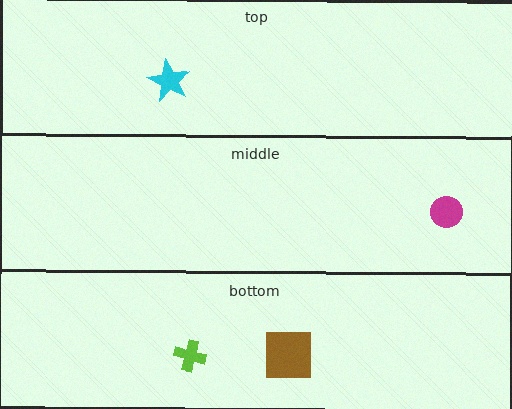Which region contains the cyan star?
The top region.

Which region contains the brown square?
The bottom region.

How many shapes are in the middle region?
1.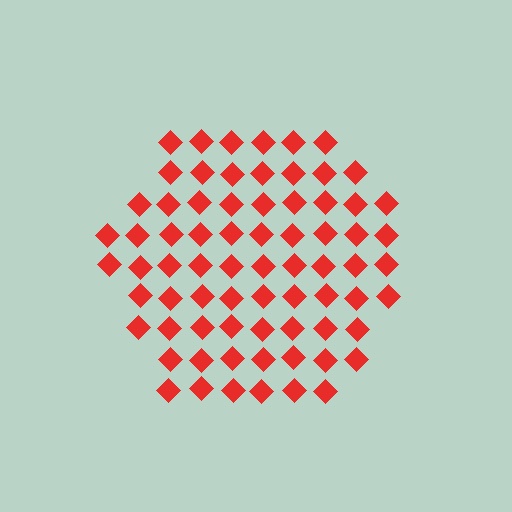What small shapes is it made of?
It is made of small diamonds.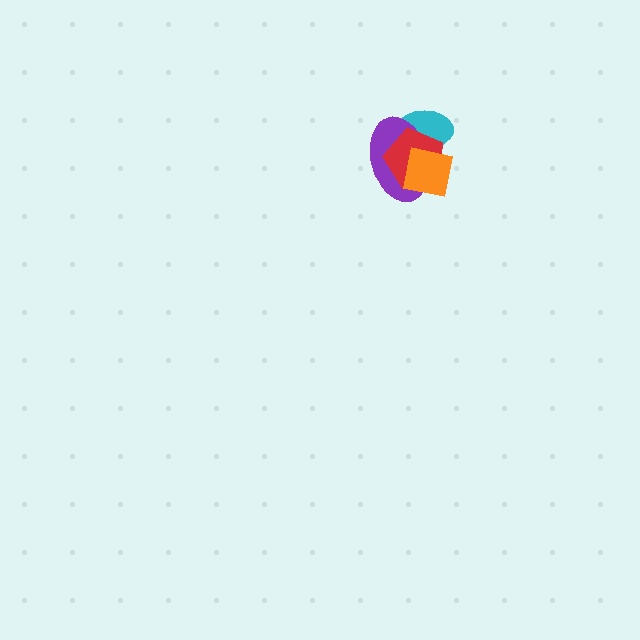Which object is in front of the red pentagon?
The orange square is in front of the red pentagon.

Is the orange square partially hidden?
No, no other shape covers it.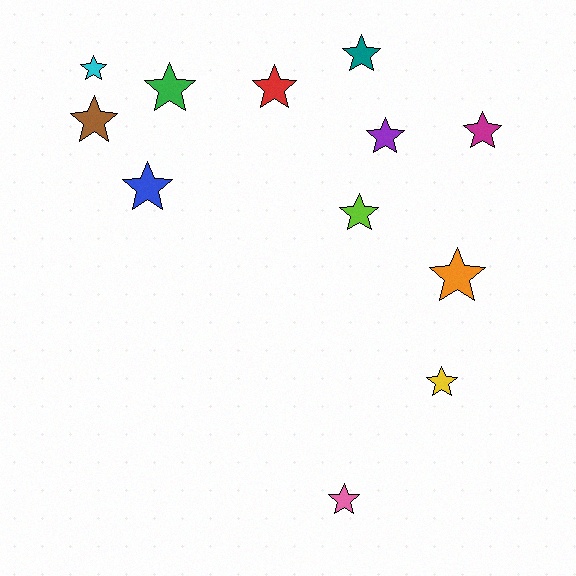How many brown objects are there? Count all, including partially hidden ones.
There is 1 brown object.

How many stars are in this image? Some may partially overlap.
There are 12 stars.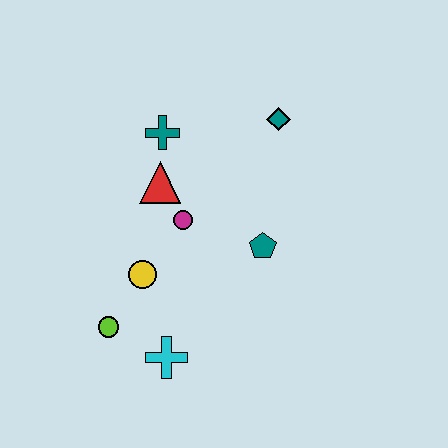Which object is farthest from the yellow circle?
The teal diamond is farthest from the yellow circle.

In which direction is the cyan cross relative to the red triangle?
The cyan cross is below the red triangle.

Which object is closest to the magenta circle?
The red triangle is closest to the magenta circle.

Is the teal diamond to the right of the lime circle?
Yes